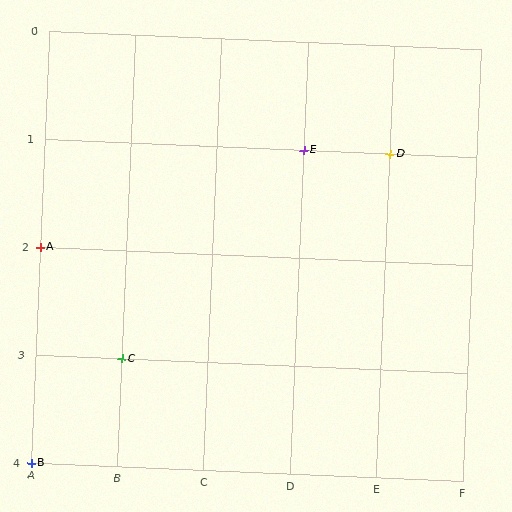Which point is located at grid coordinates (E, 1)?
Point D is at (E, 1).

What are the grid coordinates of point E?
Point E is at grid coordinates (D, 1).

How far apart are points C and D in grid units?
Points C and D are 3 columns and 2 rows apart (about 3.6 grid units diagonally).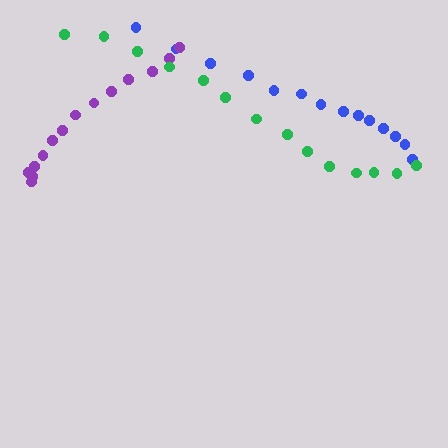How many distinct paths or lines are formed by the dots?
There are 3 distinct paths.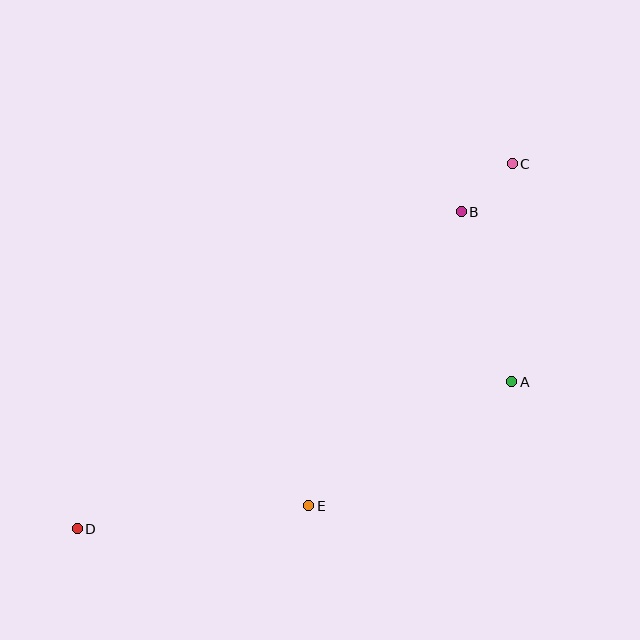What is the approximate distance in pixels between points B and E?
The distance between B and E is approximately 331 pixels.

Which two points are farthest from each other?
Points C and D are farthest from each other.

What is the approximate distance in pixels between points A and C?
The distance between A and C is approximately 218 pixels.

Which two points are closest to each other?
Points B and C are closest to each other.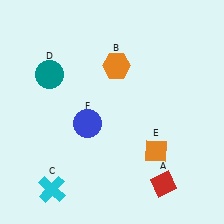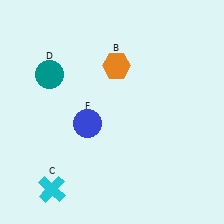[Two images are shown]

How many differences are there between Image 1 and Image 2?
There are 2 differences between the two images.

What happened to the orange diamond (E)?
The orange diamond (E) was removed in Image 2. It was in the bottom-right area of Image 1.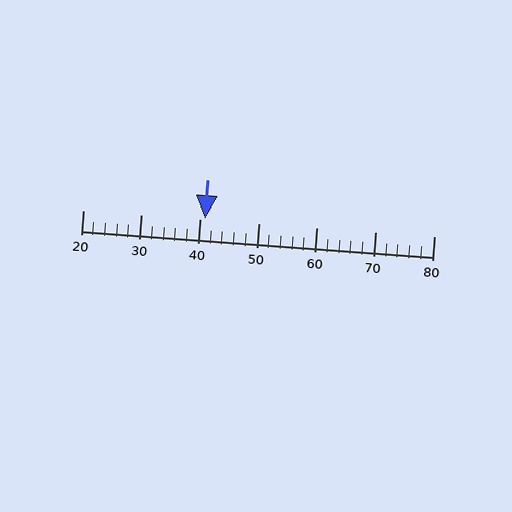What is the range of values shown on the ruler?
The ruler shows values from 20 to 80.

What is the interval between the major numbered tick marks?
The major tick marks are spaced 10 units apart.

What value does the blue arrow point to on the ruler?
The blue arrow points to approximately 41.